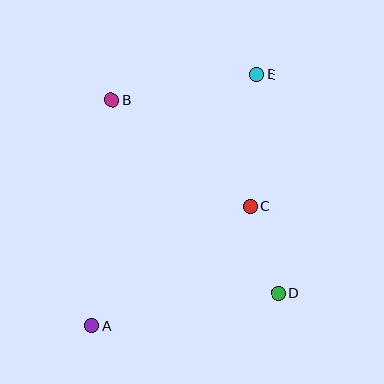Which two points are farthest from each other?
Points A and E are farthest from each other.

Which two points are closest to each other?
Points C and D are closest to each other.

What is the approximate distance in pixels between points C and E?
The distance between C and E is approximately 132 pixels.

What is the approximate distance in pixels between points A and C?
The distance between A and C is approximately 199 pixels.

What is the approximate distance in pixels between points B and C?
The distance between B and C is approximately 175 pixels.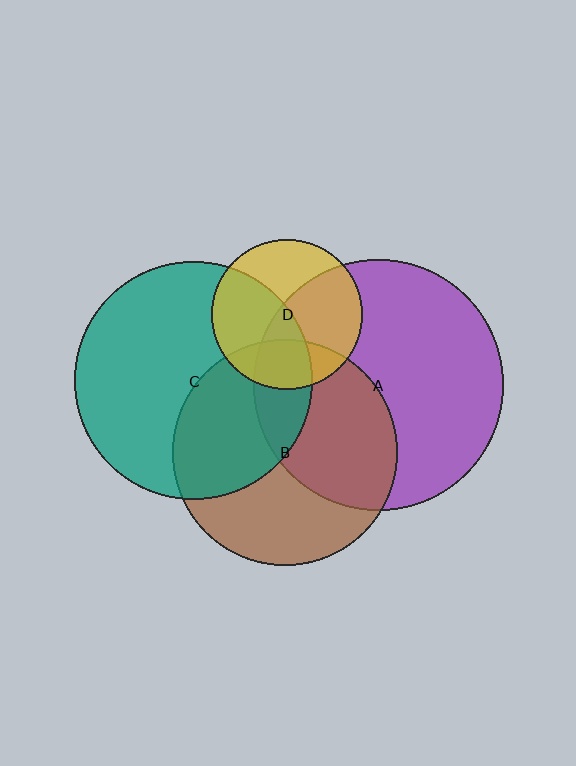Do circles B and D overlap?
Yes.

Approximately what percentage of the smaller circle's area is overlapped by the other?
Approximately 25%.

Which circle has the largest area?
Circle A (purple).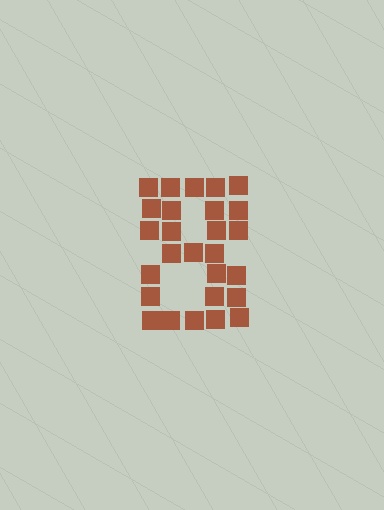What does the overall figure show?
The overall figure shows the digit 8.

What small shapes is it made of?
It is made of small squares.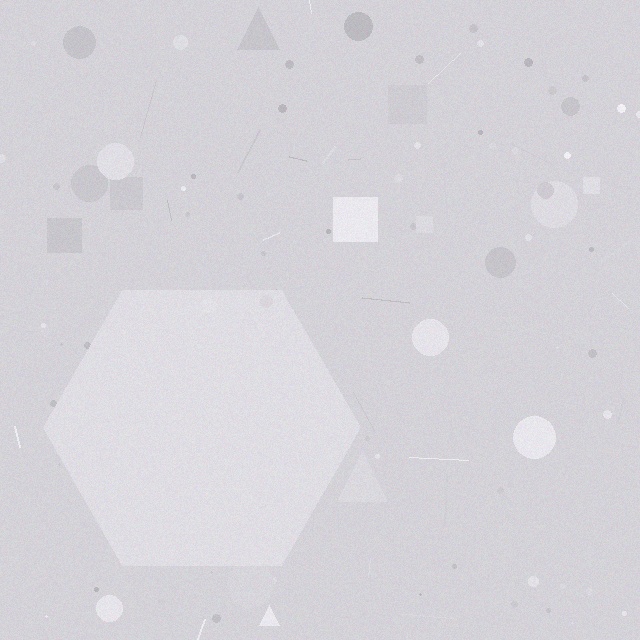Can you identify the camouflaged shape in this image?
The camouflaged shape is a hexagon.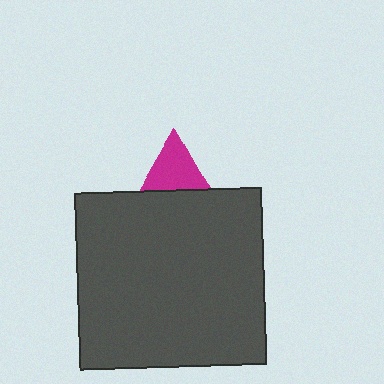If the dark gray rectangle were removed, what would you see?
You would see the complete magenta triangle.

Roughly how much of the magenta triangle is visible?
A small part of it is visible (roughly 42%).